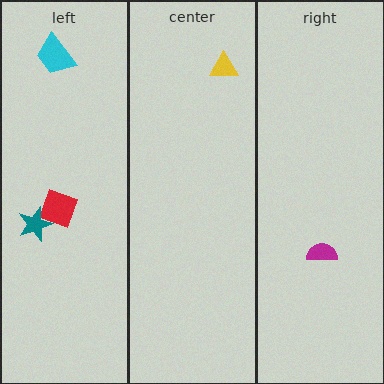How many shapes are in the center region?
1.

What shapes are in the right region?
The magenta semicircle.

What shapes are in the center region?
The yellow triangle.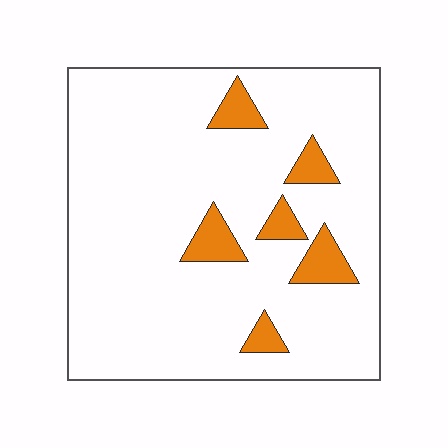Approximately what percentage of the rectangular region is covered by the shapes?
Approximately 10%.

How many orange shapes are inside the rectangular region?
6.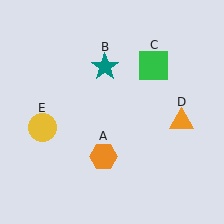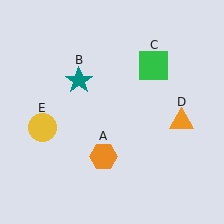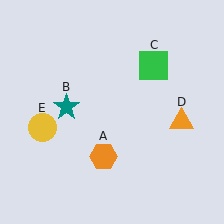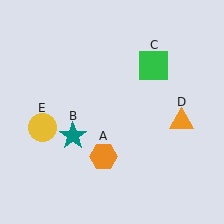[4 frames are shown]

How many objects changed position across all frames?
1 object changed position: teal star (object B).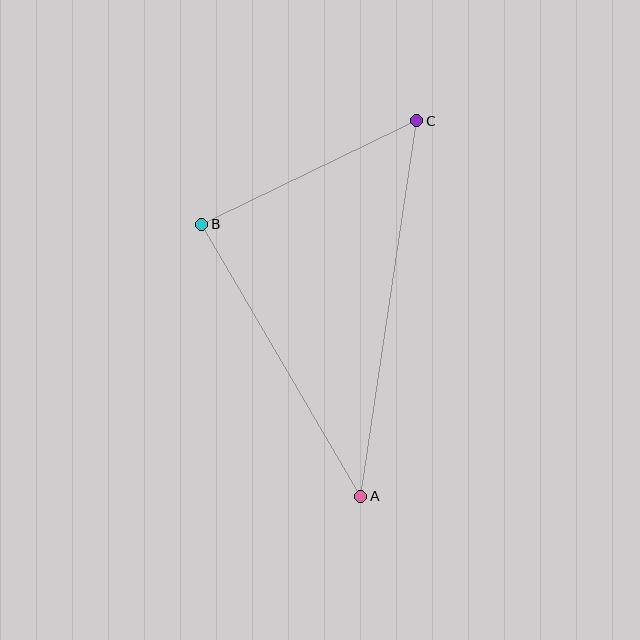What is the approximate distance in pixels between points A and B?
The distance between A and B is approximately 315 pixels.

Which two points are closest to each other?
Points B and C are closest to each other.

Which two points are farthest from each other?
Points A and C are farthest from each other.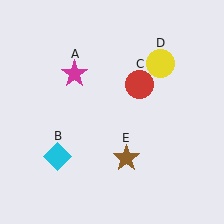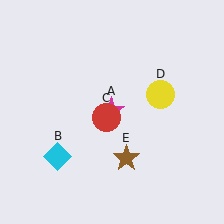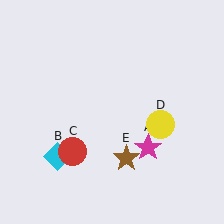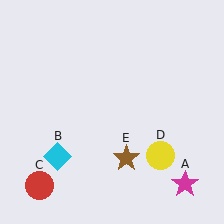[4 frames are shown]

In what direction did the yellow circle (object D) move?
The yellow circle (object D) moved down.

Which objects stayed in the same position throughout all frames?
Cyan diamond (object B) and brown star (object E) remained stationary.